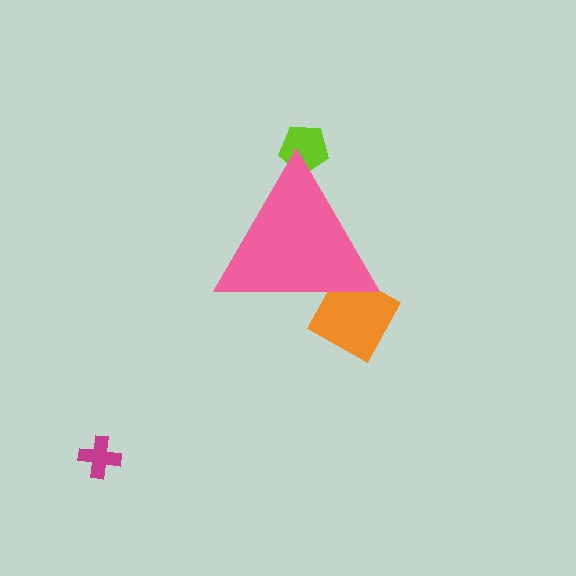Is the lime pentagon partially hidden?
Yes, the lime pentagon is partially hidden behind the pink triangle.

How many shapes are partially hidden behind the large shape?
2 shapes are partially hidden.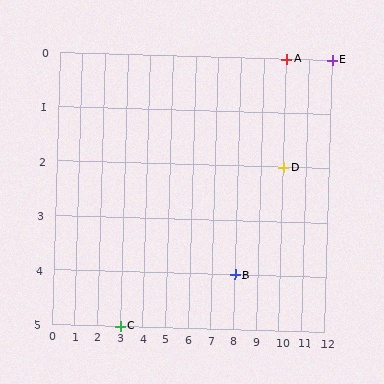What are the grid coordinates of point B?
Point B is at grid coordinates (8, 4).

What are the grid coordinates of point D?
Point D is at grid coordinates (10, 2).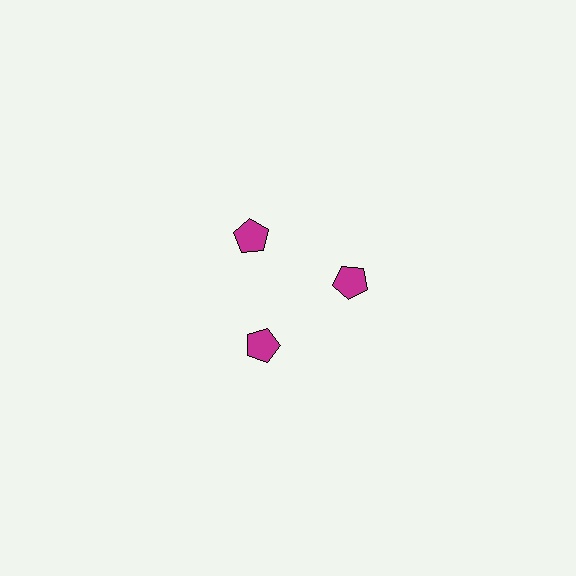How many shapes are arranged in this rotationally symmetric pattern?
There are 3 shapes, arranged in 3 groups of 1.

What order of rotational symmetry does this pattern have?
This pattern has 3-fold rotational symmetry.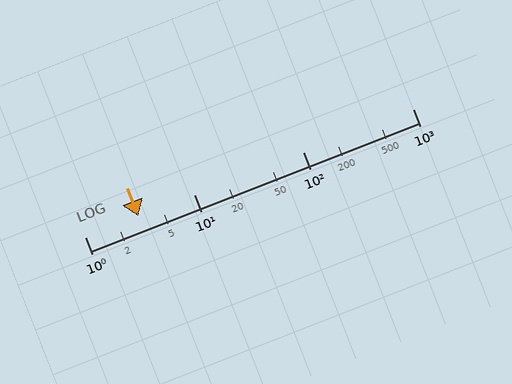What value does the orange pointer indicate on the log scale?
The pointer indicates approximately 3.1.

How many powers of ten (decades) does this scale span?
The scale spans 3 decades, from 1 to 1000.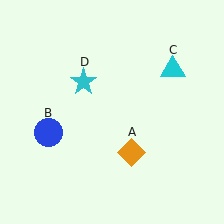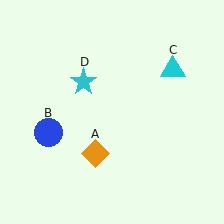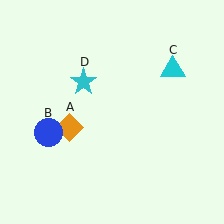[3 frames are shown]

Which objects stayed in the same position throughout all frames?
Blue circle (object B) and cyan triangle (object C) and cyan star (object D) remained stationary.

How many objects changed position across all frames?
1 object changed position: orange diamond (object A).